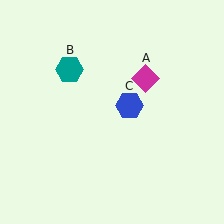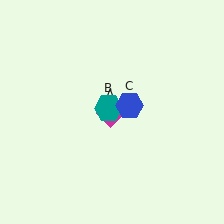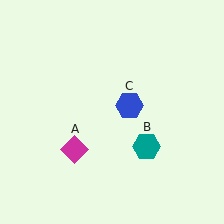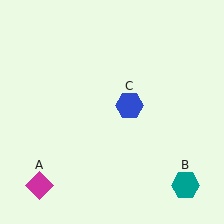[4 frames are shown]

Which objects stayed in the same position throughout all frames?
Blue hexagon (object C) remained stationary.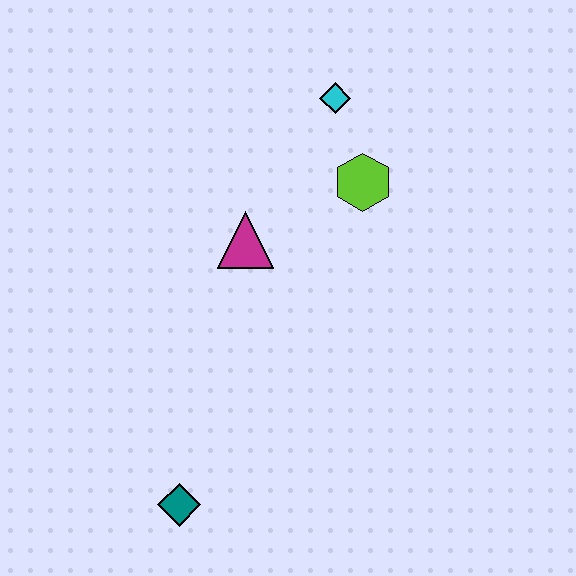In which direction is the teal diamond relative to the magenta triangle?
The teal diamond is below the magenta triangle.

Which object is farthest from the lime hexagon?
The teal diamond is farthest from the lime hexagon.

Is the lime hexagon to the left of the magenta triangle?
No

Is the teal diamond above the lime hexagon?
No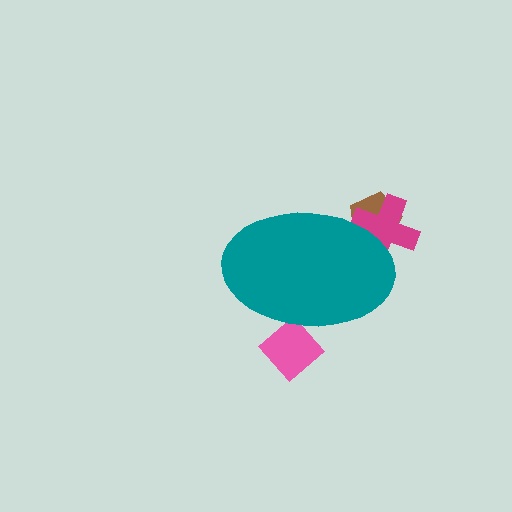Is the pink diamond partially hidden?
Yes, the pink diamond is partially hidden behind the teal ellipse.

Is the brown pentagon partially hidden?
Yes, the brown pentagon is partially hidden behind the teal ellipse.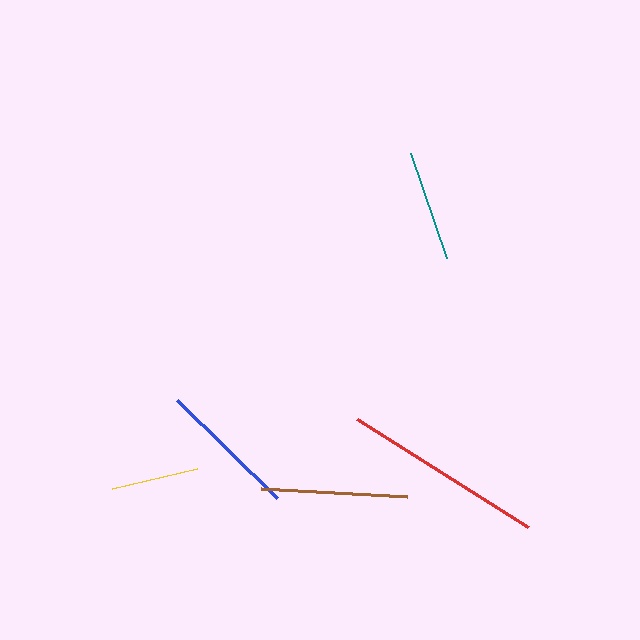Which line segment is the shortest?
The yellow line is the shortest at approximately 88 pixels.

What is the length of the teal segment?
The teal segment is approximately 111 pixels long.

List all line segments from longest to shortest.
From longest to shortest: red, brown, blue, teal, yellow.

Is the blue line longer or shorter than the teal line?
The blue line is longer than the teal line.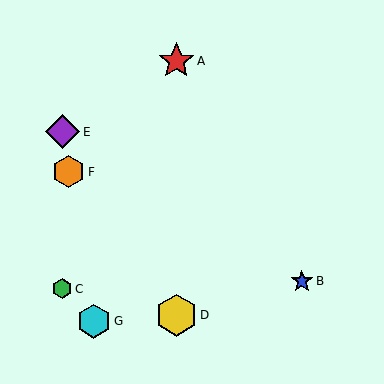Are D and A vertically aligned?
Yes, both are at x≈176.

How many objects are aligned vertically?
2 objects (A, D) are aligned vertically.